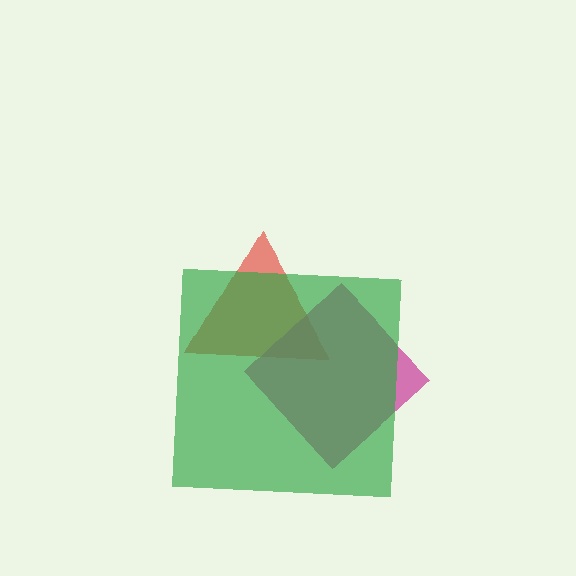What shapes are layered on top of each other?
The layered shapes are: a red triangle, a magenta diamond, a green square.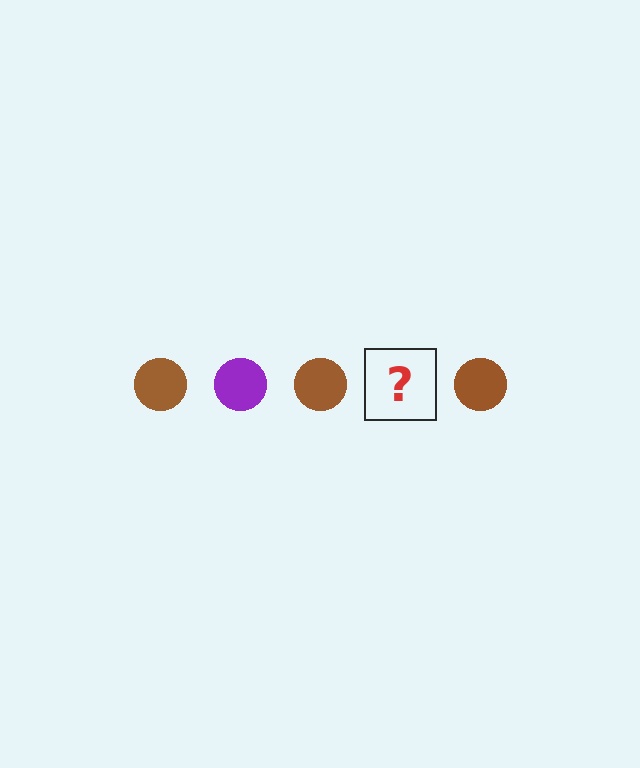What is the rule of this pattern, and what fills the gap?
The rule is that the pattern cycles through brown, purple circles. The gap should be filled with a purple circle.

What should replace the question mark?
The question mark should be replaced with a purple circle.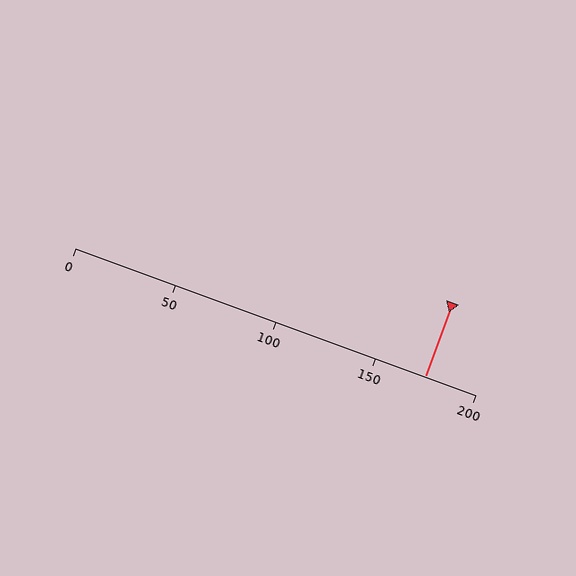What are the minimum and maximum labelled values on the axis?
The axis runs from 0 to 200.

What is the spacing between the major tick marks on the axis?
The major ticks are spaced 50 apart.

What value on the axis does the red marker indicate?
The marker indicates approximately 175.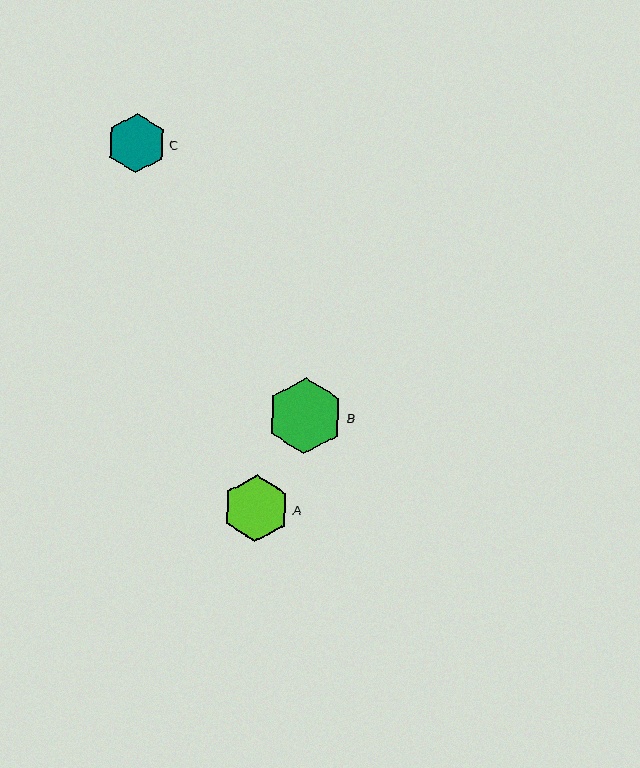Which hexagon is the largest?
Hexagon B is the largest with a size of approximately 77 pixels.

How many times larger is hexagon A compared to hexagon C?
Hexagon A is approximately 1.1 times the size of hexagon C.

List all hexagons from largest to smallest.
From largest to smallest: B, A, C.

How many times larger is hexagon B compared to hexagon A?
Hexagon B is approximately 1.2 times the size of hexagon A.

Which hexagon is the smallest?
Hexagon C is the smallest with a size of approximately 59 pixels.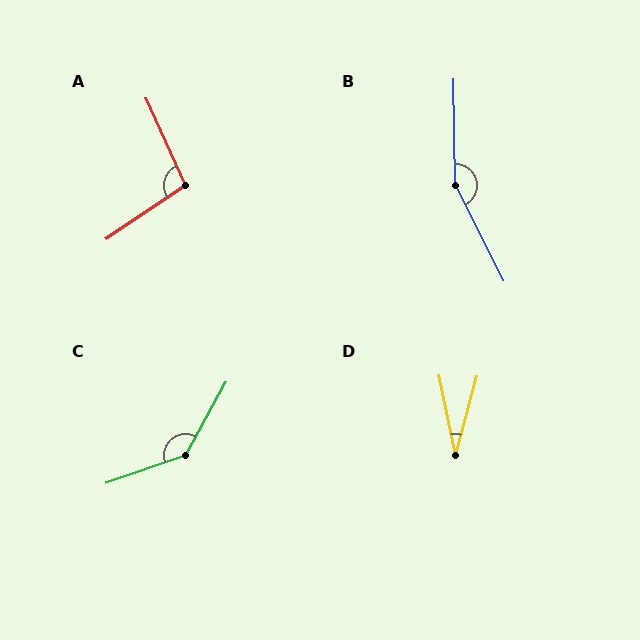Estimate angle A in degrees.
Approximately 100 degrees.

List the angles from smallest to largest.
D (27°), A (100°), C (138°), B (154°).